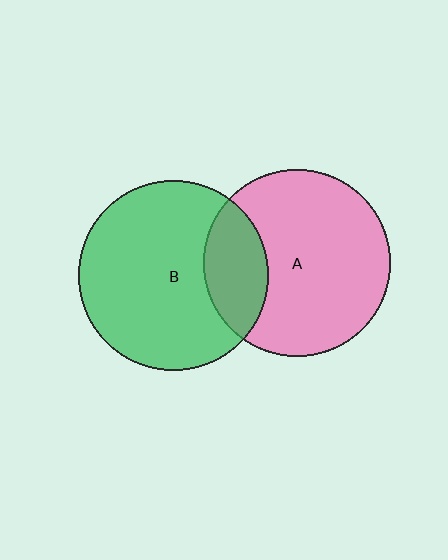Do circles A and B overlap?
Yes.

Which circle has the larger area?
Circle B (green).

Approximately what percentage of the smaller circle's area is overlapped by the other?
Approximately 25%.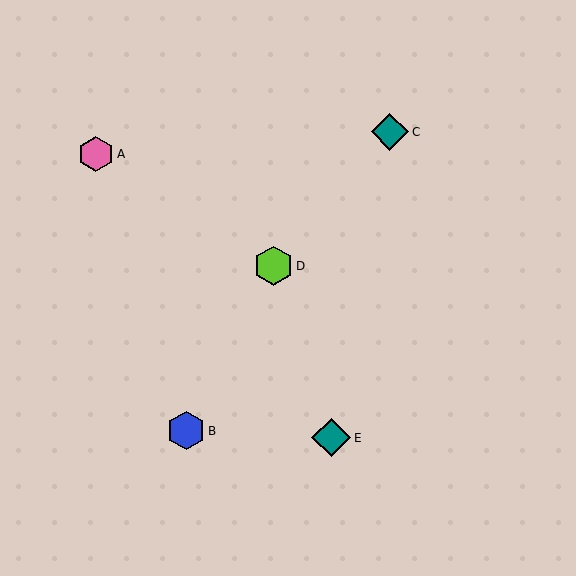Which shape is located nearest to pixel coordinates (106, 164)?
The pink hexagon (labeled A) at (96, 154) is nearest to that location.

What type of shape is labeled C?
Shape C is a teal diamond.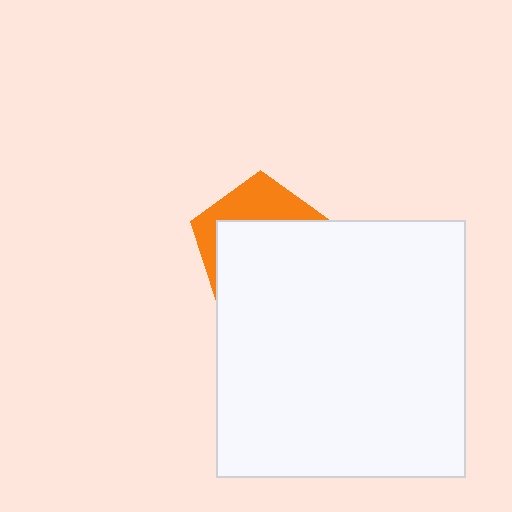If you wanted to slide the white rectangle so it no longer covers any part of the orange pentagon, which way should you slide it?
Slide it down — that is the most direct way to separate the two shapes.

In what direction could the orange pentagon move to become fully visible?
The orange pentagon could move up. That would shift it out from behind the white rectangle entirely.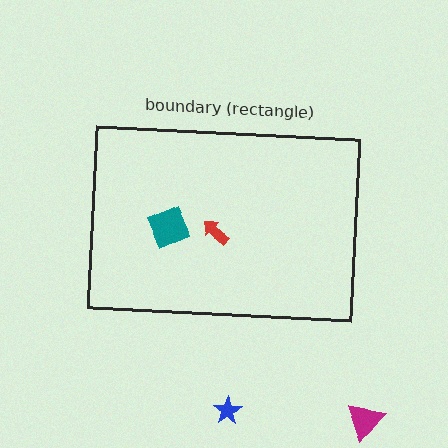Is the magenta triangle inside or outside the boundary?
Outside.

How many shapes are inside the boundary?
2 inside, 2 outside.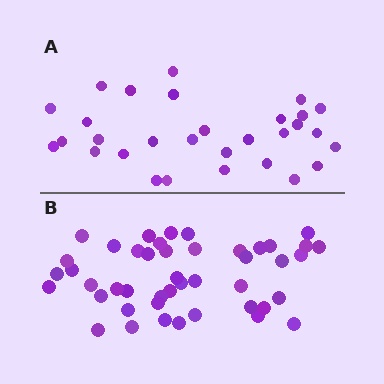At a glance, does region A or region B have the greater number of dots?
Region B (the bottom region) has more dots.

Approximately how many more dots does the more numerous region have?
Region B has approximately 15 more dots than region A.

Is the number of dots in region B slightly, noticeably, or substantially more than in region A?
Region B has substantially more. The ratio is roughly 1.5 to 1.